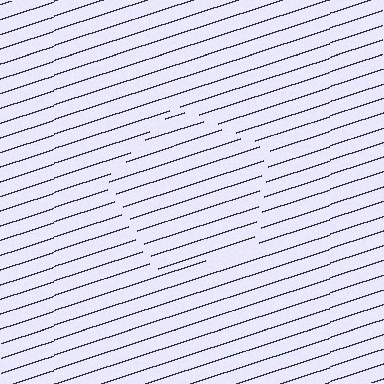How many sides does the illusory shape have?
5 sides — the line-ends trace a pentagon.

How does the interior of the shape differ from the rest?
The interior of the shape contains the same grating, shifted by half a period — the contour is defined by the phase discontinuity where line-ends from the inner and outer gratings abut.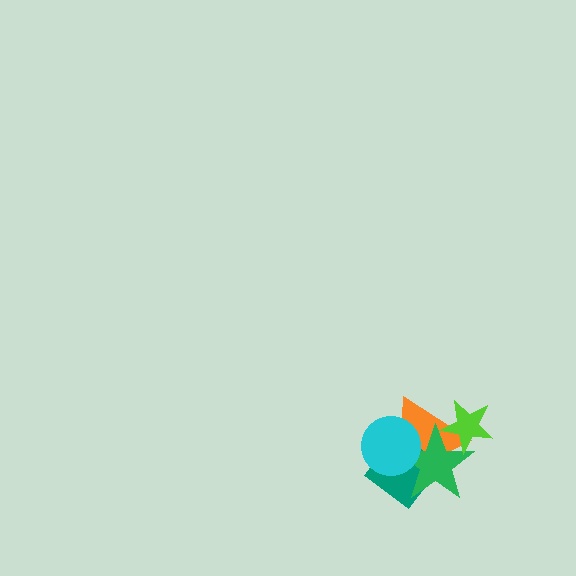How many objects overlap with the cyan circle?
3 objects overlap with the cyan circle.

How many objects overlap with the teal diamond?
3 objects overlap with the teal diamond.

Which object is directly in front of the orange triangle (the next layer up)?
The teal diamond is directly in front of the orange triangle.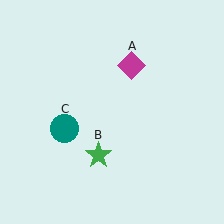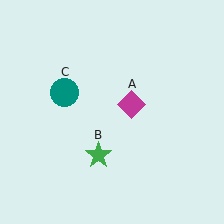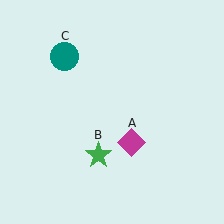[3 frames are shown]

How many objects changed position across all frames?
2 objects changed position: magenta diamond (object A), teal circle (object C).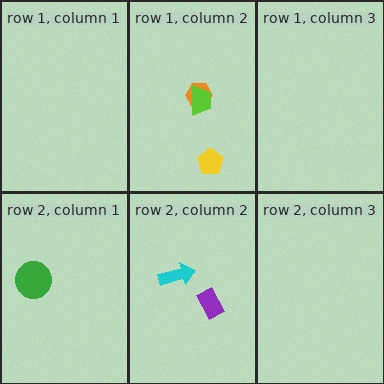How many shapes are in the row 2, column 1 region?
1.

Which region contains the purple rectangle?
The row 2, column 2 region.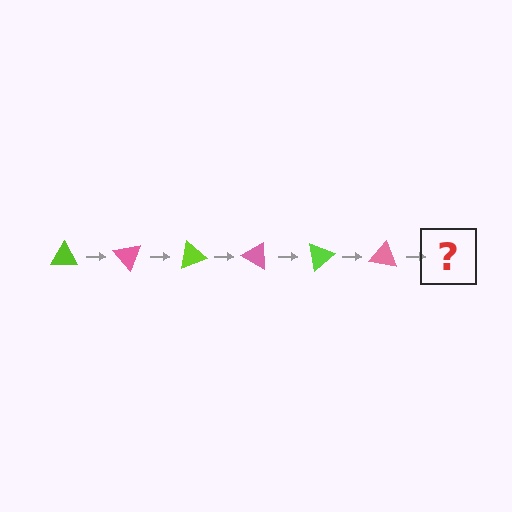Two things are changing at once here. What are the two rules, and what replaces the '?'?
The two rules are that it rotates 50 degrees each step and the color cycles through lime and pink. The '?' should be a lime triangle, rotated 300 degrees from the start.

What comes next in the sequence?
The next element should be a lime triangle, rotated 300 degrees from the start.